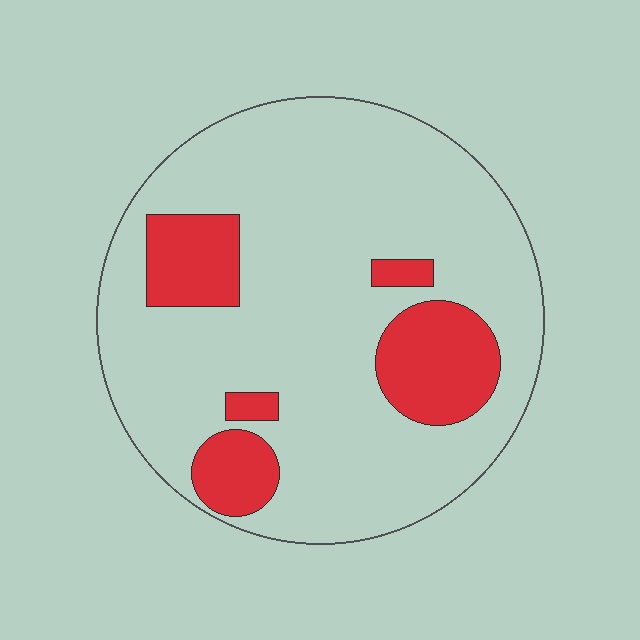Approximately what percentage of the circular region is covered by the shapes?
Approximately 20%.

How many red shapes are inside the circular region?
5.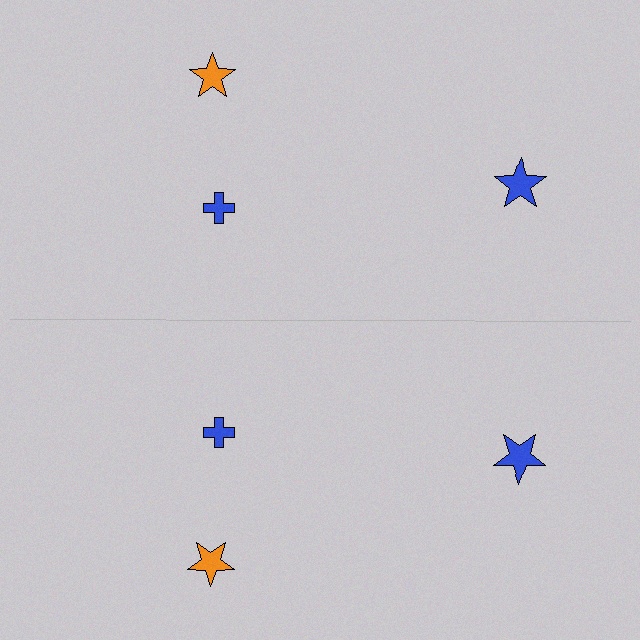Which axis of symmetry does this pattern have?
The pattern has a horizontal axis of symmetry running through the center of the image.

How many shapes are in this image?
There are 6 shapes in this image.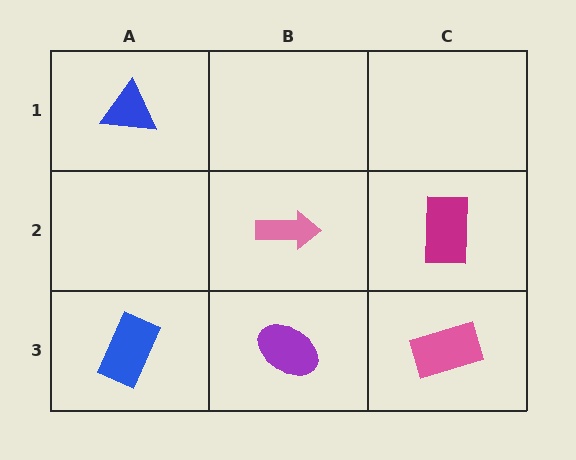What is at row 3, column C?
A pink rectangle.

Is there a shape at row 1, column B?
No, that cell is empty.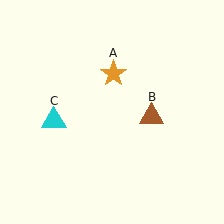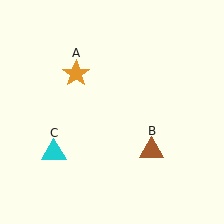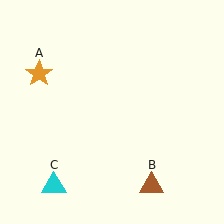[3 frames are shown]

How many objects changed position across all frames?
3 objects changed position: orange star (object A), brown triangle (object B), cyan triangle (object C).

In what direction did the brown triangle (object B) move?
The brown triangle (object B) moved down.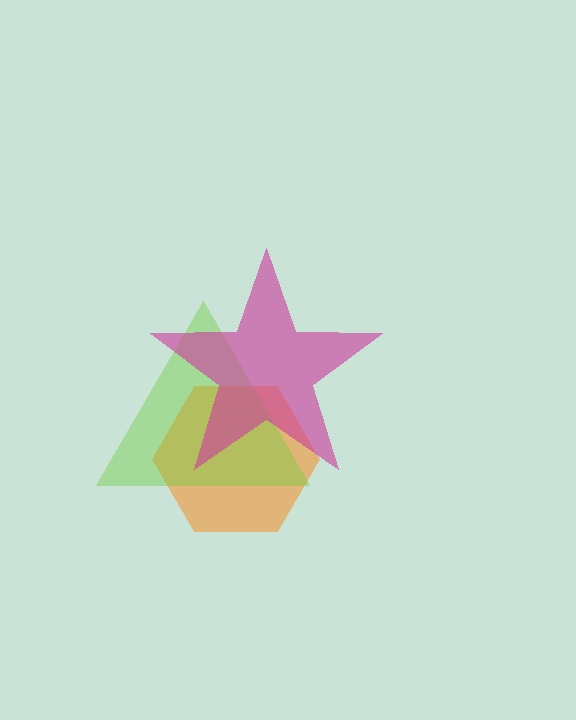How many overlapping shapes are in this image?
There are 3 overlapping shapes in the image.